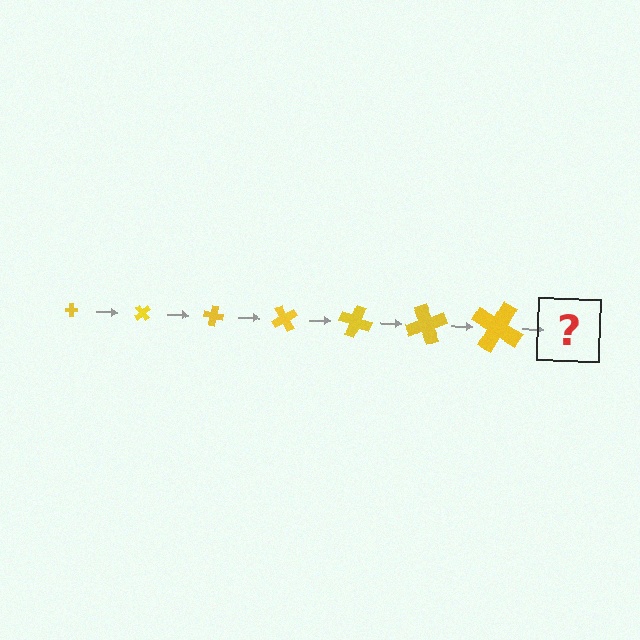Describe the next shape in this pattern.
It should be a cross, larger than the previous one and rotated 350 degrees from the start.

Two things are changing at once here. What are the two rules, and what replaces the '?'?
The two rules are that the cross grows larger each step and it rotates 50 degrees each step. The '?' should be a cross, larger than the previous one and rotated 350 degrees from the start.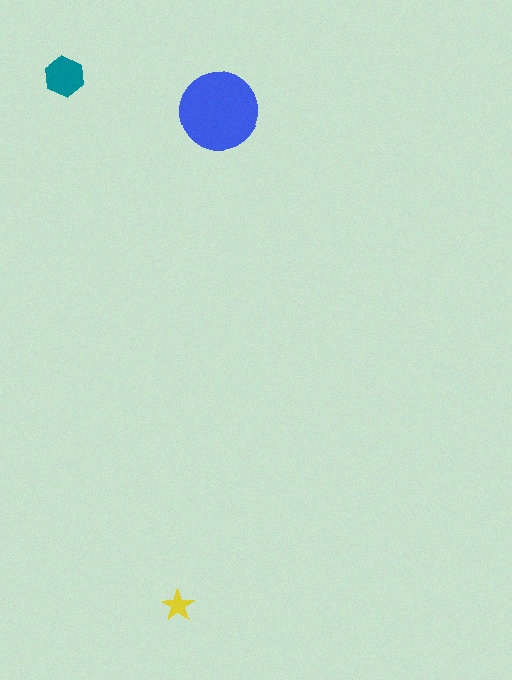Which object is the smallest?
The yellow star.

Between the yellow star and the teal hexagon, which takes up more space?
The teal hexagon.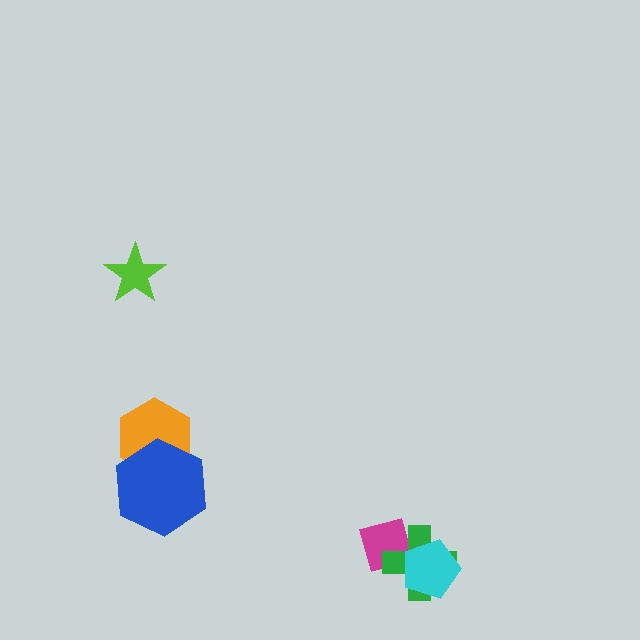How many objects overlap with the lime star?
0 objects overlap with the lime star.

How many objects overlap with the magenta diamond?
2 objects overlap with the magenta diamond.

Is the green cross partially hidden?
Yes, it is partially covered by another shape.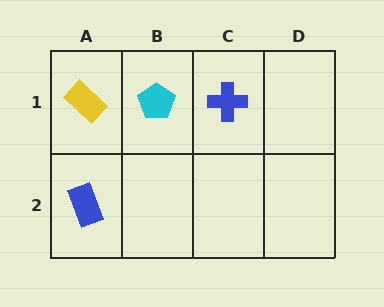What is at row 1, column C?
A blue cross.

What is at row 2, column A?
A blue rectangle.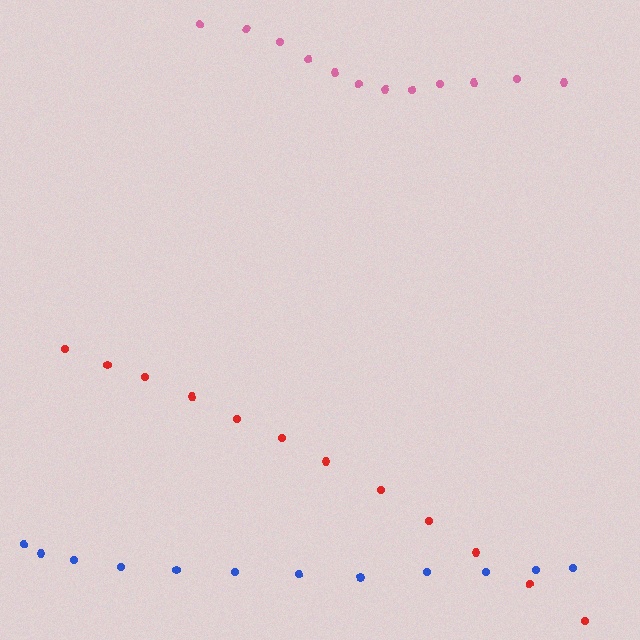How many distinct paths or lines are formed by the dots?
There are 3 distinct paths.